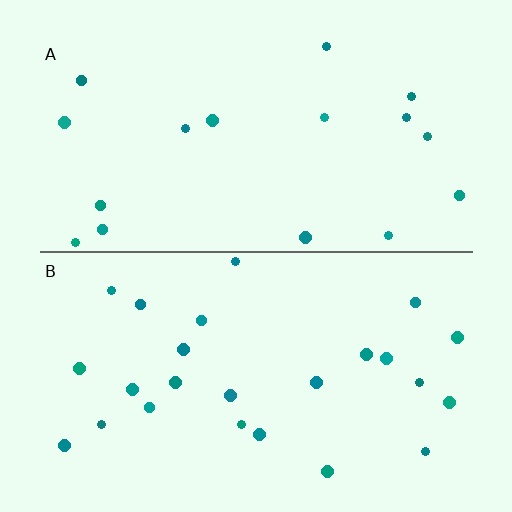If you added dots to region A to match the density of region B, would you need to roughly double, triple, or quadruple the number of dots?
Approximately double.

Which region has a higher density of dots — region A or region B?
B (the bottom).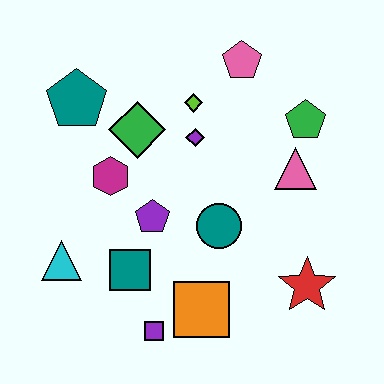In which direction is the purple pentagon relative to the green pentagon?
The purple pentagon is to the left of the green pentagon.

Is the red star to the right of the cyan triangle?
Yes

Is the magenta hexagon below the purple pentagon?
No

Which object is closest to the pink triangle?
The green pentagon is closest to the pink triangle.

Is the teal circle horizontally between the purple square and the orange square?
No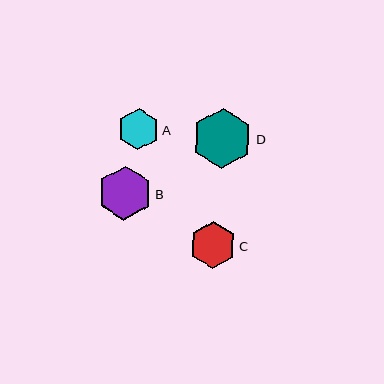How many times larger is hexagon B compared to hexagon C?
Hexagon B is approximately 1.1 times the size of hexagon C.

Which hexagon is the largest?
Hexagon D is the largest with a size of approximately 60 pixels.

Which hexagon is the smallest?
Hexagon A is the smallest with a size of approximately 41 pixels.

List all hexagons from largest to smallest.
From largest to smallest: D, B, C, A.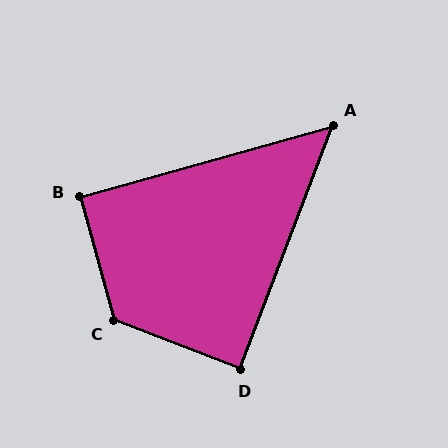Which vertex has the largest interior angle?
C, at approximately 126 degrees.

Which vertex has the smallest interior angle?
A, at approximately 54 degrees.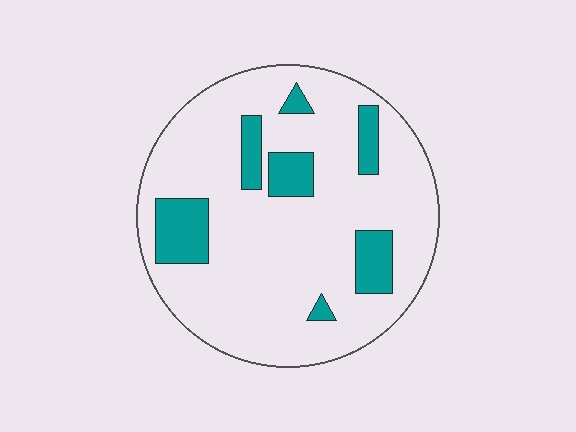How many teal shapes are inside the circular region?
7.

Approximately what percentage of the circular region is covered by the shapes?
Approximately 15%.